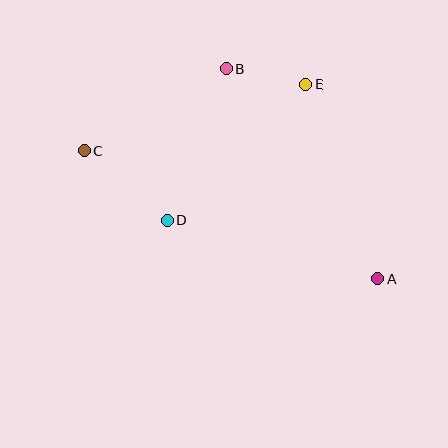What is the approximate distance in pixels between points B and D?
The distance between B and D is approximately 162 pixels.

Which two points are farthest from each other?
Points A and C are farthest from each other.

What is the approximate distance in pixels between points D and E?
The distance between D and E is approximately 193 pixels.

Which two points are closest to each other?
Points B and E are closest to each other.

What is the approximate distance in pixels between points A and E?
The distance between A and E is approximately 206 pixels.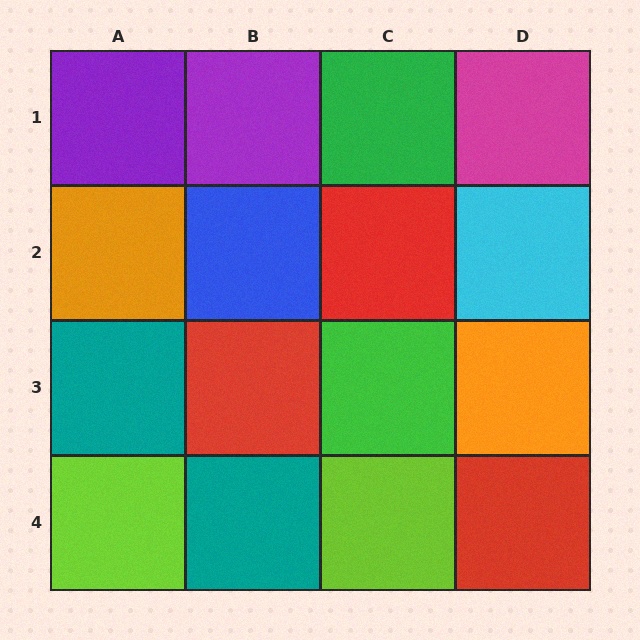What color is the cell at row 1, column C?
Green.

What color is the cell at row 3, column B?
Red.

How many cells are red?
3 cells are red.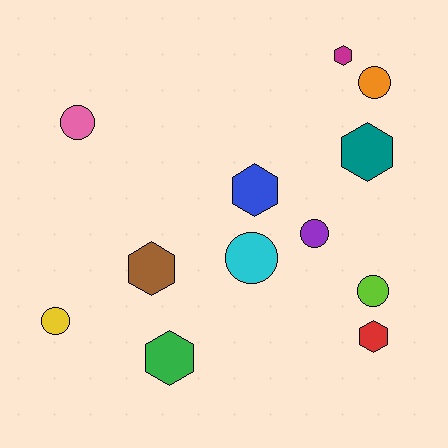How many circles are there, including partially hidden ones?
There are 6 circles.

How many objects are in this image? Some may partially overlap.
There are 12 objects.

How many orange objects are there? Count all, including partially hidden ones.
There is 1 orange object.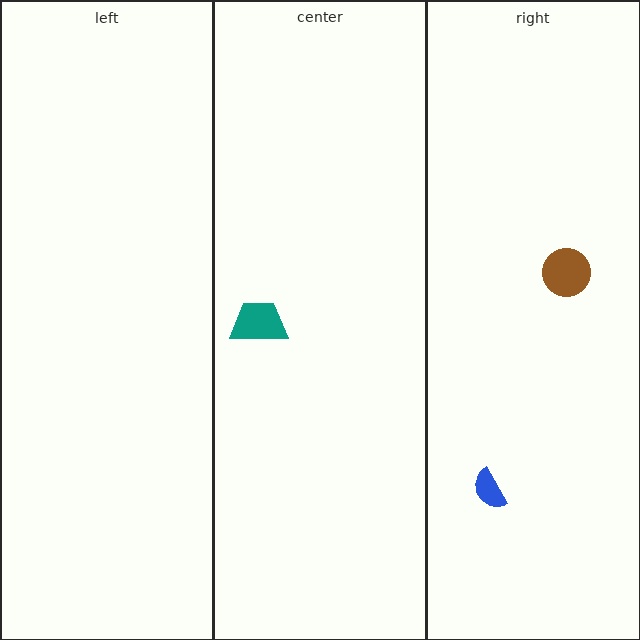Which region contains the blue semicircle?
The right region.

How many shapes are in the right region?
2.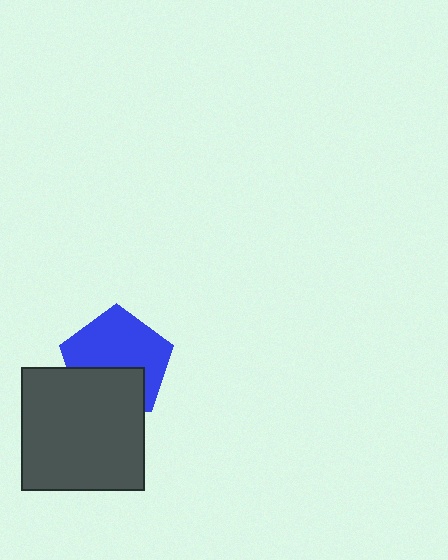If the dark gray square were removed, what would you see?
You would see the complete blue pentagon.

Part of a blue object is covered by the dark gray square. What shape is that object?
It is a pentagon.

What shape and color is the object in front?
The object in front is a dark gray square.